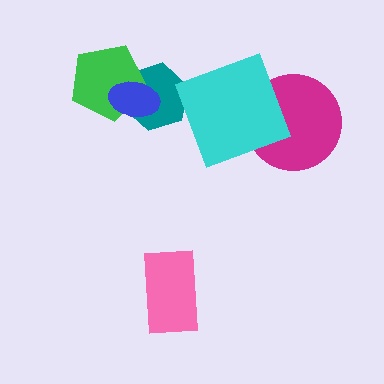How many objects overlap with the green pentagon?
2 objects overlap with the green pentagon.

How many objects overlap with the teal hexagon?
2 objects overlap with the teal hexagon.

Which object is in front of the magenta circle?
The cyan square is in front of the magenta circle.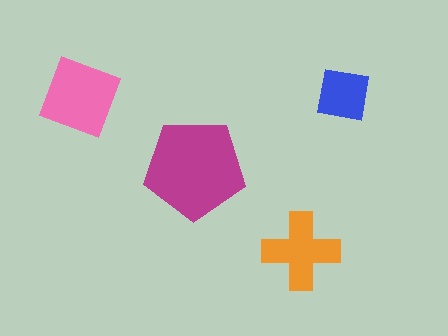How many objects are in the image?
There are 4 objects in the image.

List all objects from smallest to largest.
The blue square, the orange cross, the pink diamond, the magenta pentagon.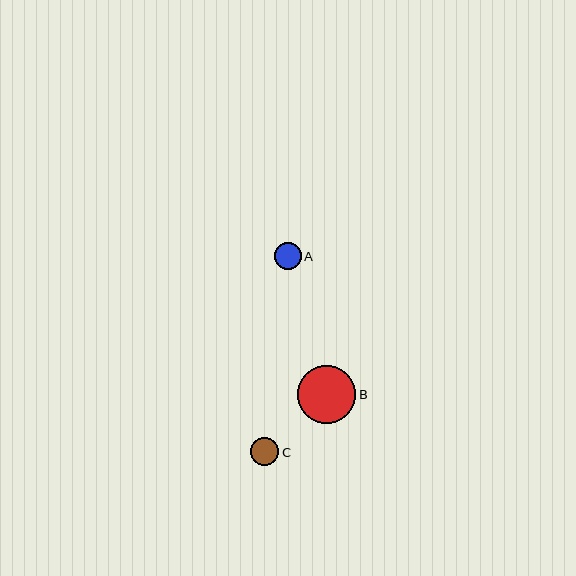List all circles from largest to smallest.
From largest to smallest: B, C, A.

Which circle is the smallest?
Circle A is the smallest with a size of approximately 27 pixels.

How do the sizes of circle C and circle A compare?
Circle C and circle A are approximately the same size.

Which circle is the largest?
Circle B is the largest with a size of approximately 58 pixels.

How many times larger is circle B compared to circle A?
Circle B is approximately 2.1 times the size of circle A.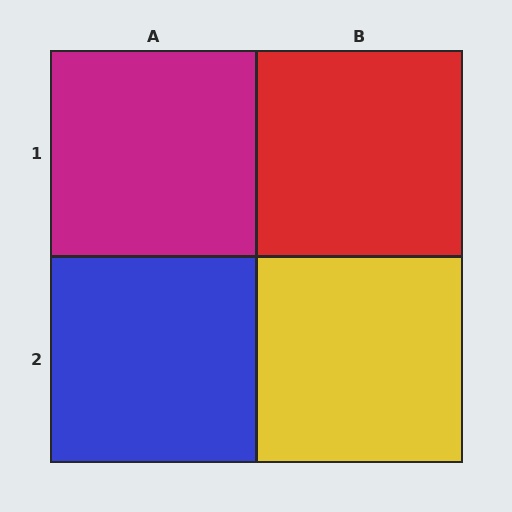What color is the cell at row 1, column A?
Magenta.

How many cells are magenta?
1 cell is magenta.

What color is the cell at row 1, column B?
Red.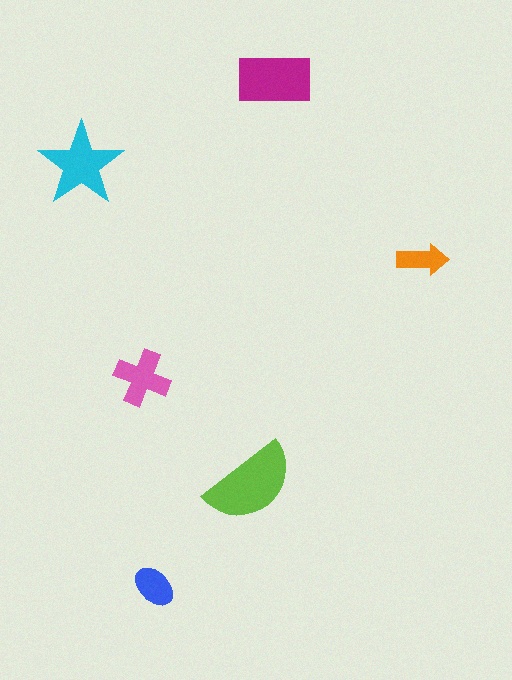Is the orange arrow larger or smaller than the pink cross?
Smaller.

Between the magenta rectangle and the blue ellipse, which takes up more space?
The magenta rectangle.